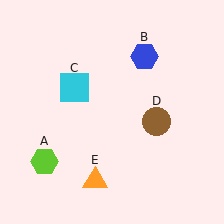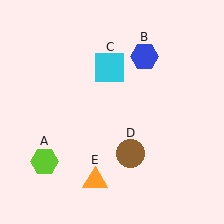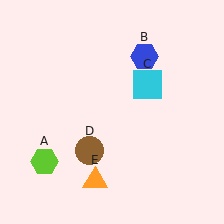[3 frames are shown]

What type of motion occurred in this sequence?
The cyan square (object C), brown circle (object D) rotated clockwise around the center of the scene.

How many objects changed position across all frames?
2 objects changed position: cyan square (object C), brown circle (object D).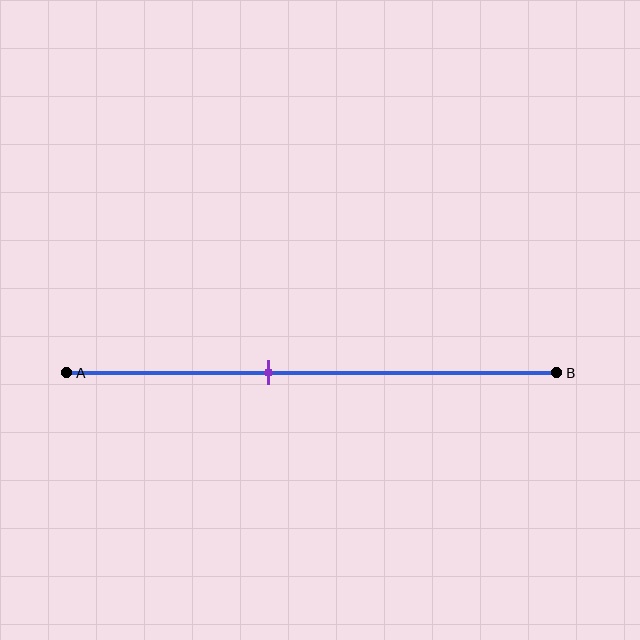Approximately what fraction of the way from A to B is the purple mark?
The purple mark is approximately 40% of the way from A to B.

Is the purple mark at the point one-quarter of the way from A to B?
No, the mark is at about 40% from A, not at the 25% one-quarter point.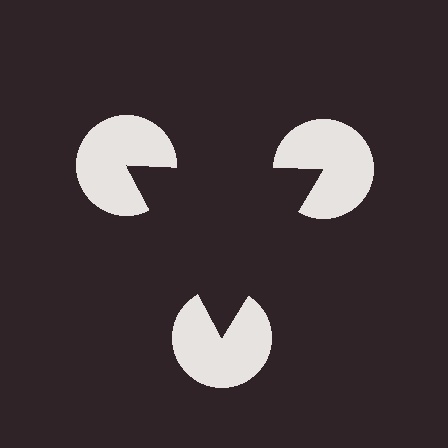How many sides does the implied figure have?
3 sides.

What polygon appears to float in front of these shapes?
An illusory triangle — its edges are inferred from the aligned wedge cuts in the pac-man discs, not physically drawn.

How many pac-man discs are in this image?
There are 3 — one at each vertex of the illusory triangle.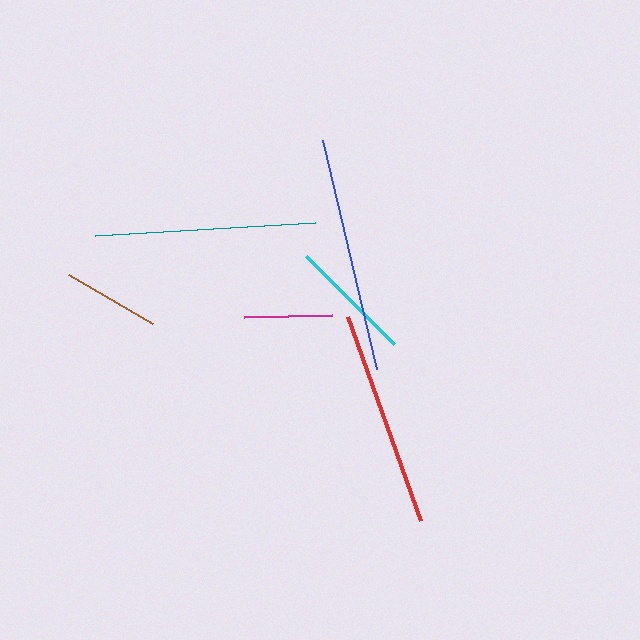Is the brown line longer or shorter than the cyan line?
The cyan line is longer than the brown line.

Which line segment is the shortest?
The magenta line is the shortest at approximately 88 pixels.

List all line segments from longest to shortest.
From longest to shortest: blue, teal, red, cyan, brown, magenta.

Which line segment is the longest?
The blue line is the longest at approximately 235 pixels.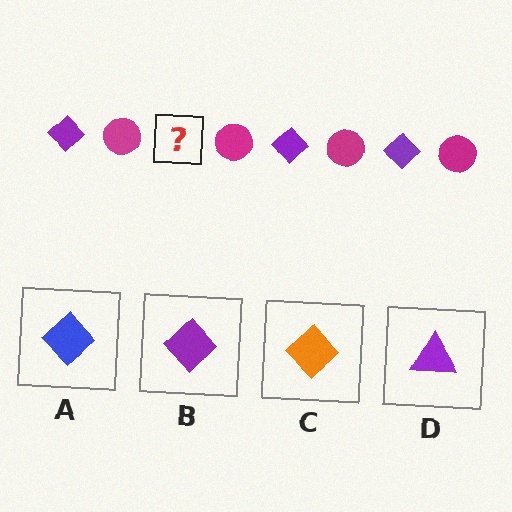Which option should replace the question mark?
Option B.